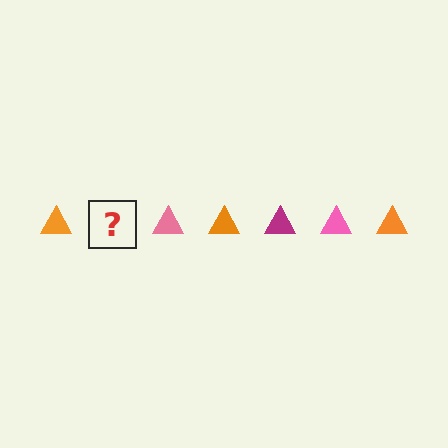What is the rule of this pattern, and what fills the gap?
The rule is that the pattern cycles through orange, magenta, pink triangles. The gap should be filled with a magenta triangle.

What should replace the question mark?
The question mark should be replaced with a magenta triangle.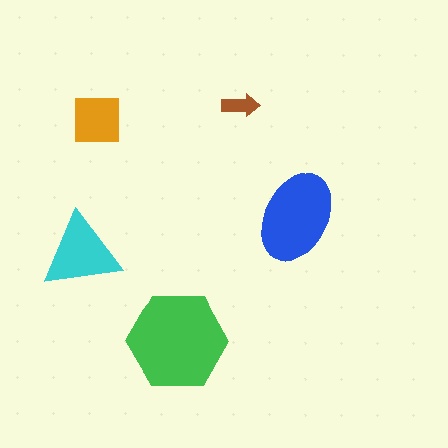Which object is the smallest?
The brown arrow.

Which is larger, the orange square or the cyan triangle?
The cyan triangle.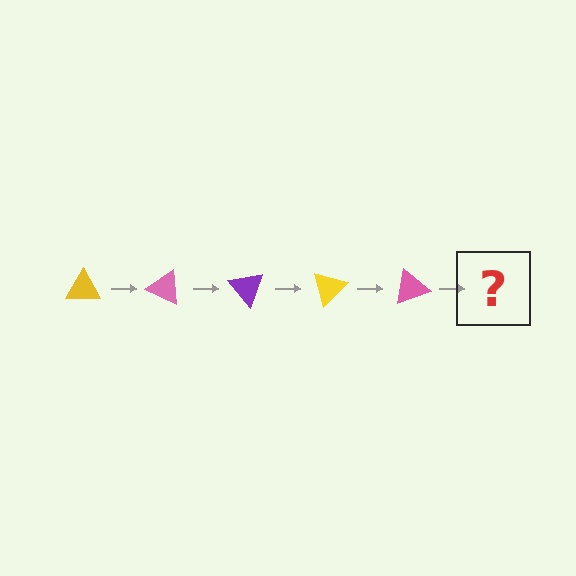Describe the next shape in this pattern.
It should be a purple triangle, rotated 125 degrees from the start.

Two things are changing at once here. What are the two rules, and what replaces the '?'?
The two rules are that it rotates 25 degrees each step and the color cycles through yellow, pink, and purple. The '?' should be a purple triangle, rotated 125 degrees from the start.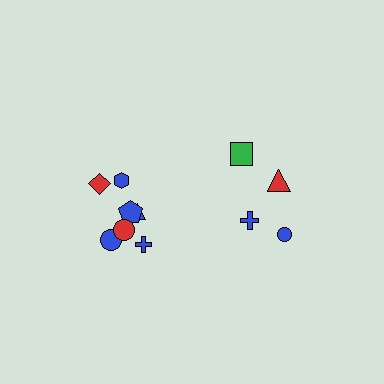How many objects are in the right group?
There are 4 objects.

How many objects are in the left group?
There are 7 objects.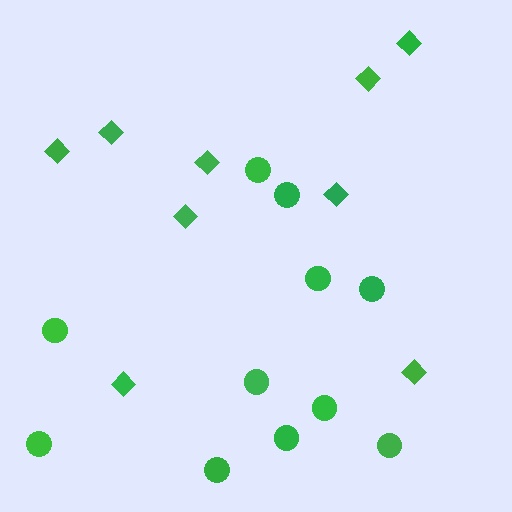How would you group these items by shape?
There are 2 groups: one group of circles (11) and one group of diamonds (9).